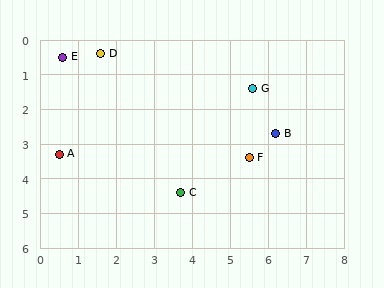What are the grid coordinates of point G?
Point G is at approximately (5.6, 1.4).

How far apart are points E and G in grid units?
Points E and G are about 5.1 grid units apart.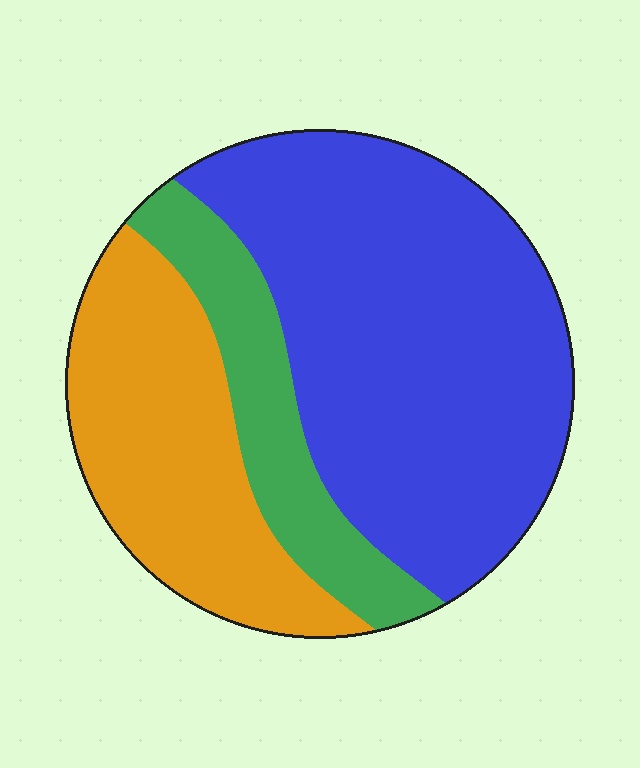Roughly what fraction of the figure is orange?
Orange takes up about one quarter (1/4) of the figure.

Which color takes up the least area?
Green, at roughly 15%.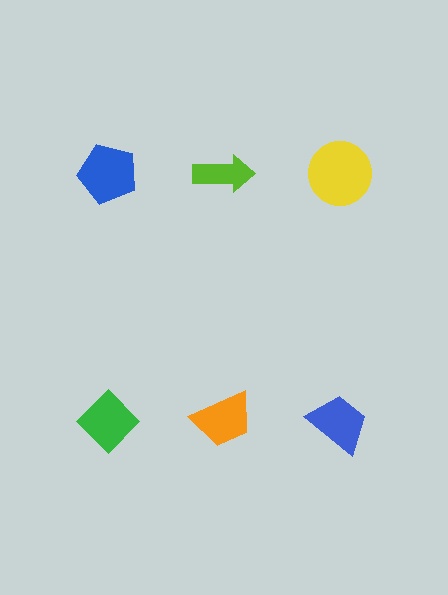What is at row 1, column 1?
A blue pentagon.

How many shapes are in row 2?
3 shapes.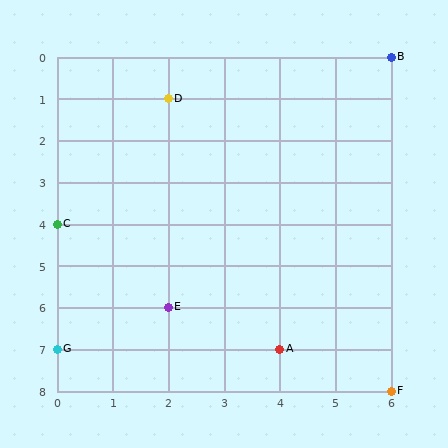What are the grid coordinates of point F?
Point F is at grid coordinates (6, 8).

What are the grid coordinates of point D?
Point D is at grid coordinates (2, 1).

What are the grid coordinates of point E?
Point E is at grid coordinates (2, 6).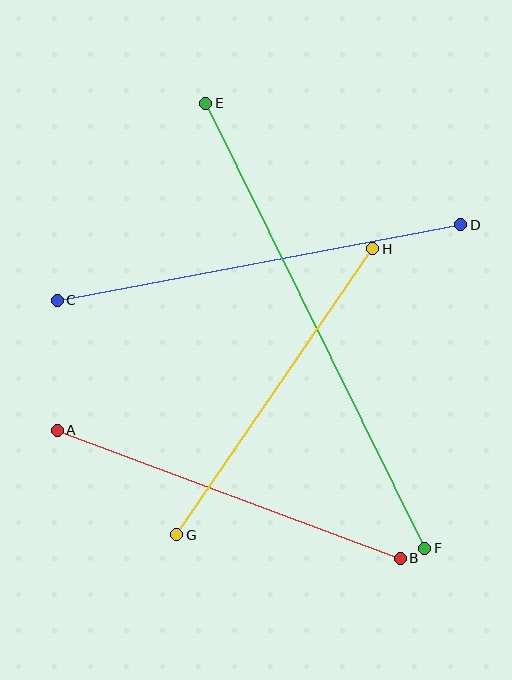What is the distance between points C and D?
The distance is approximately 411 pixels.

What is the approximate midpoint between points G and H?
The midpoint is at approximately (275, 392) pixels.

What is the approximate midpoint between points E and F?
The midpoint is at approximately (315, 326) pixels.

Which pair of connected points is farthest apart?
Points E and F are farthest apart.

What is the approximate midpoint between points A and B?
The midpoint is at approximately (229, 494) pixels.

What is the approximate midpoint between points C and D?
The midpoint is at approximately (259, 263) pixels.